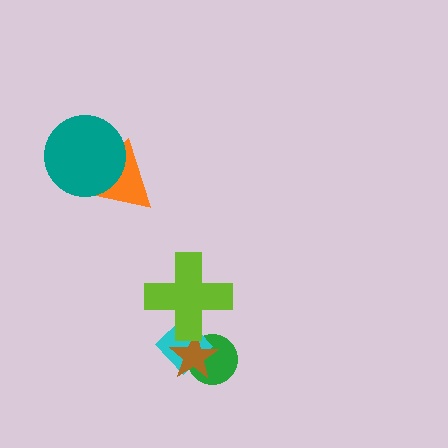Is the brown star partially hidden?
Yes, it is partially covered by another shape.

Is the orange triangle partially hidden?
Yes, it is partially covered by another shape.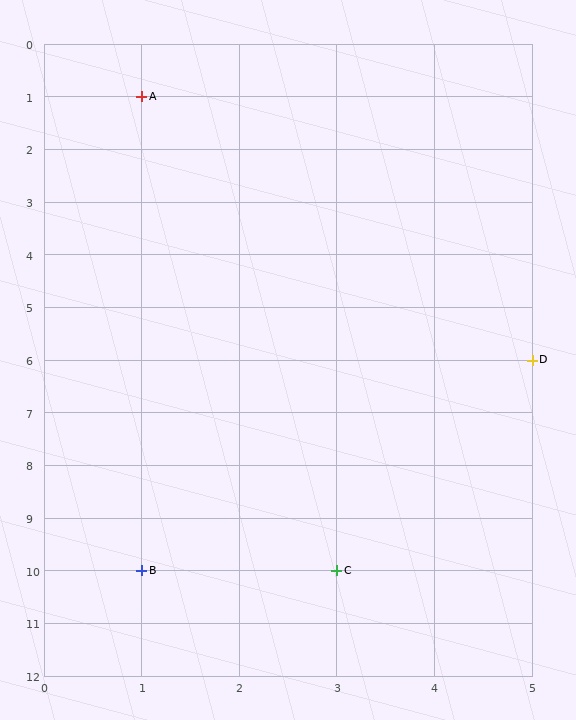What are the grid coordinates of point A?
Point A is at grid coordinates (1, 1).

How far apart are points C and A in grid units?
Points C and A are 2 columns and 9 rows apart (about 9.2 grid units diagonally).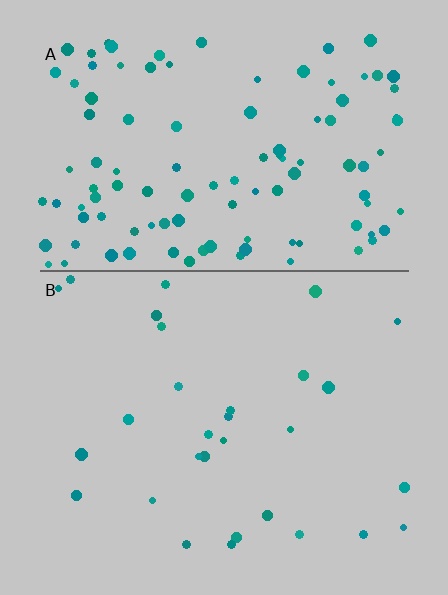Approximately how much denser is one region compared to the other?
Approximately 3.8× — region A over region B.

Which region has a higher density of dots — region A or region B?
A (the top).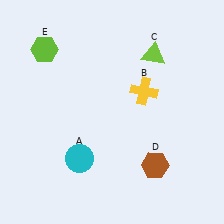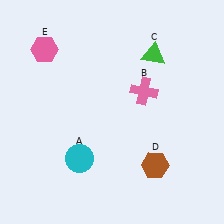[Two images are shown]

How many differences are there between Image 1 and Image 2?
There are 3 differences between the two images.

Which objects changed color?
B changed from yellow to pink. C changed from lime to green. E changed from lime to pink.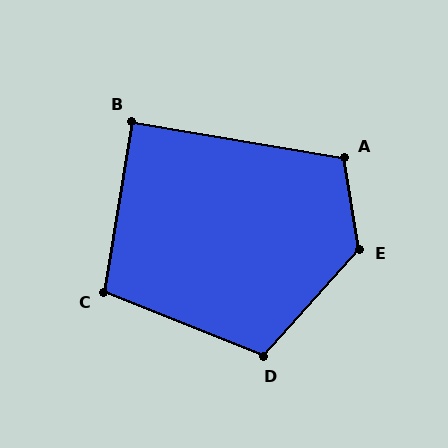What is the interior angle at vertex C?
Approximately 103 degrees (obtuse).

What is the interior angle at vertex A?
Approximately 109 degrees (obtuse).